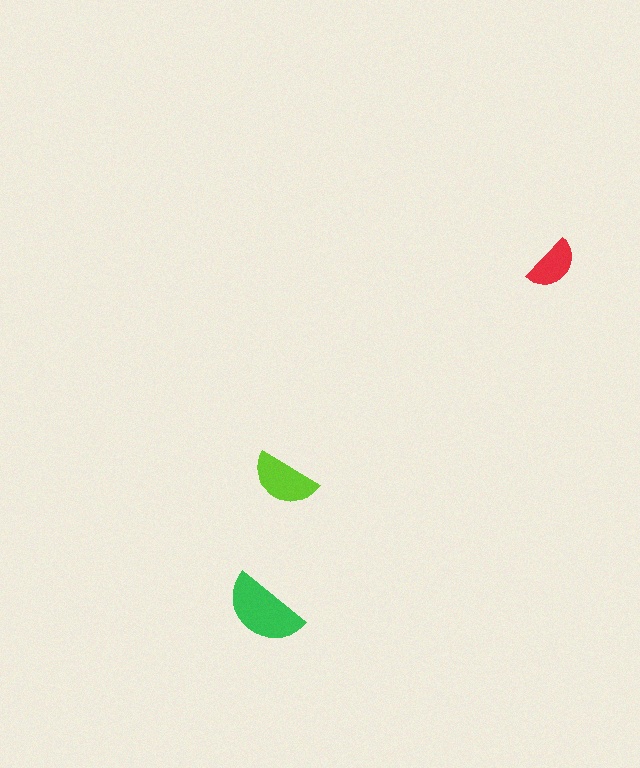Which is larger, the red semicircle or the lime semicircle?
The lime one.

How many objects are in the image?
There are 3 objects in the image.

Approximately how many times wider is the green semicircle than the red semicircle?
About 1.5 times wider.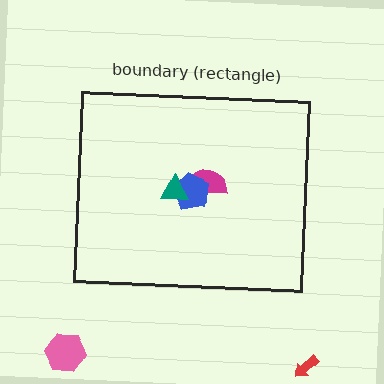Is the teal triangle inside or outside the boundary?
Inside.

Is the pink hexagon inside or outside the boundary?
Outside.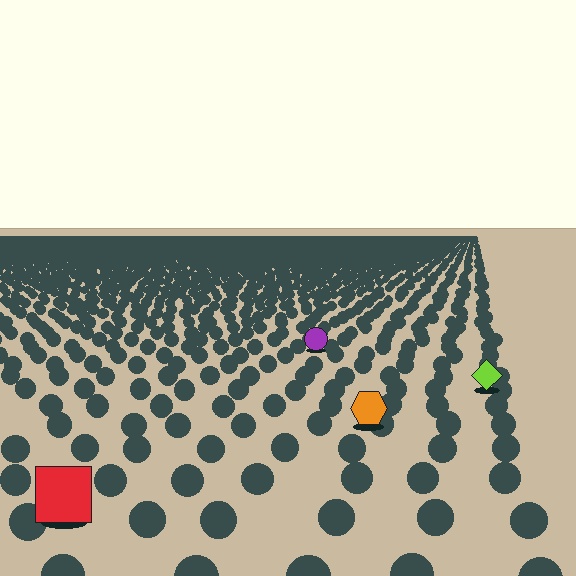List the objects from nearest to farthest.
From nearest to farthest: the red square, the orange hexagon, the lime diamond, the purple circle.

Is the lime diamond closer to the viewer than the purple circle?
Yes. The lime diamond is closer — you can tell from the texture gradient: the ground texture is coarser near it.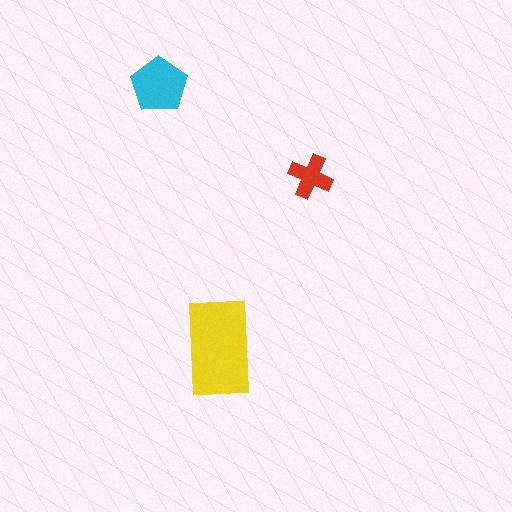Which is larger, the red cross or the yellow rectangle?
The yellow rectangle.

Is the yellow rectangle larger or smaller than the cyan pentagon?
Larger.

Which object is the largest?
The yellow rectangle.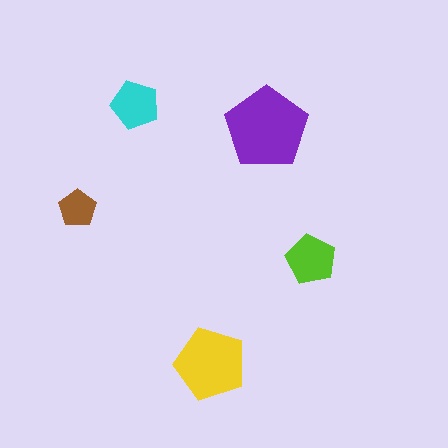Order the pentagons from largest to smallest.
the purple one, the yellow one, the lime one, the cyan one, the brown one.